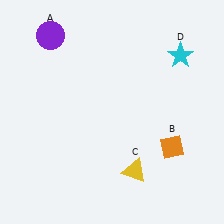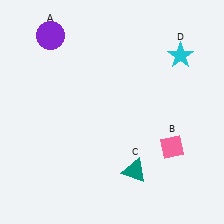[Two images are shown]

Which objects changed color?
B changed from orange to pink. C changed from yellow to teal.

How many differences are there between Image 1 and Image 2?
There are 2 differences between the two images.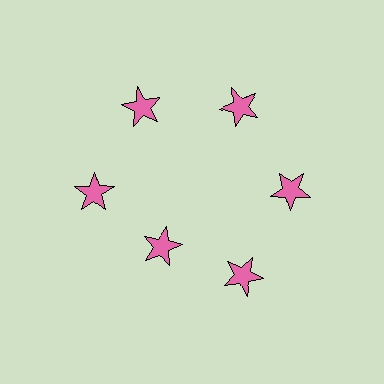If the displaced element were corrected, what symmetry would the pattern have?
It would have 6-fold rotational symmetry — the pattern would map onto itself every 60 degrees.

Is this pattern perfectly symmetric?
No. The 6 pink stars are arranged in a ring, but one element near the 7 o'clock position is pulled inward toward the center, breaking the 6-fold rotational symmetry.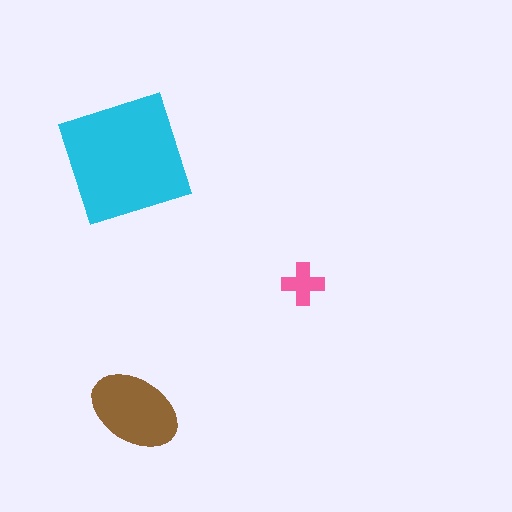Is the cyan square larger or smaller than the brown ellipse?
Larger.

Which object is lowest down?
The brown ellipse is bottommost.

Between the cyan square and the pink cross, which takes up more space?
The cyan square.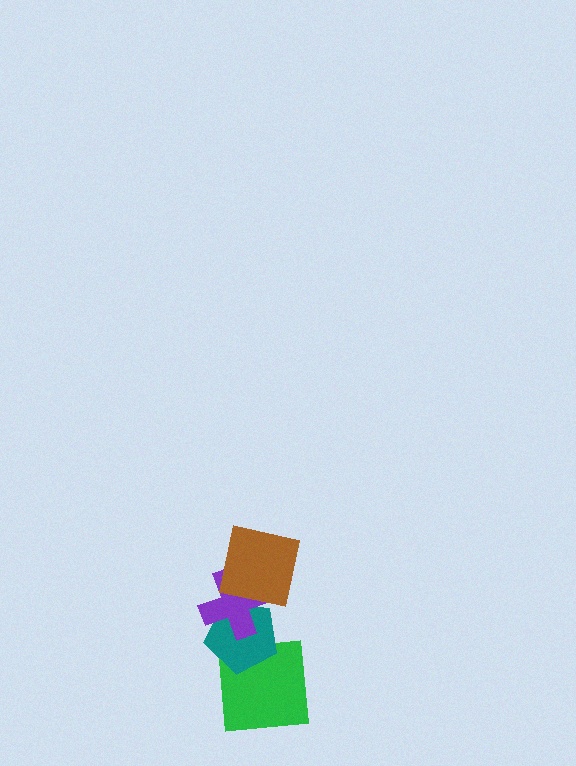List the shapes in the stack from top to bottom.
From top to bottom: the brown square, the purple cross, the teal pentagon, the green square.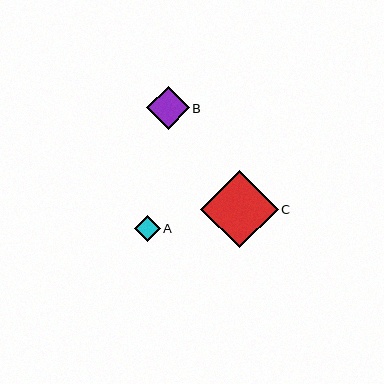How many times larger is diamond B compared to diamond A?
Diamond B is approximately 1.6 times the size of diamond A.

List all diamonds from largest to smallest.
From largest to smallest: C, B, A.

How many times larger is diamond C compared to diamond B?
Diamond C is approximately 1.8 times the size of diamond B.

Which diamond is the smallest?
Diamond A is the smallest with a size of approximately 26 pixels.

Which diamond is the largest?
Diamond C is the largest with a size of approximately 77 pixels.